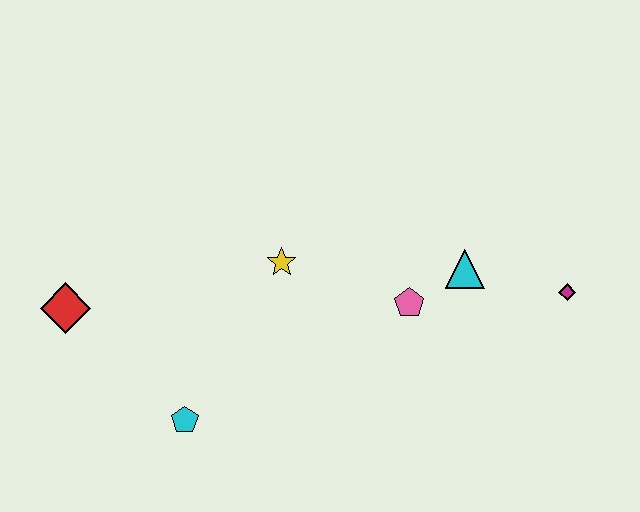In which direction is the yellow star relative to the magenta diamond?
The yellow star is to the left of the magenta diamond.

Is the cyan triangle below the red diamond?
No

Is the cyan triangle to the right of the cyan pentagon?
Yes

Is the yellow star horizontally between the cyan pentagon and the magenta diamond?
Yes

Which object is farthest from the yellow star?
The magenta diamond is farthest from the yellow star.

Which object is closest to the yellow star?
The pink pentagon is closest to the yellow star.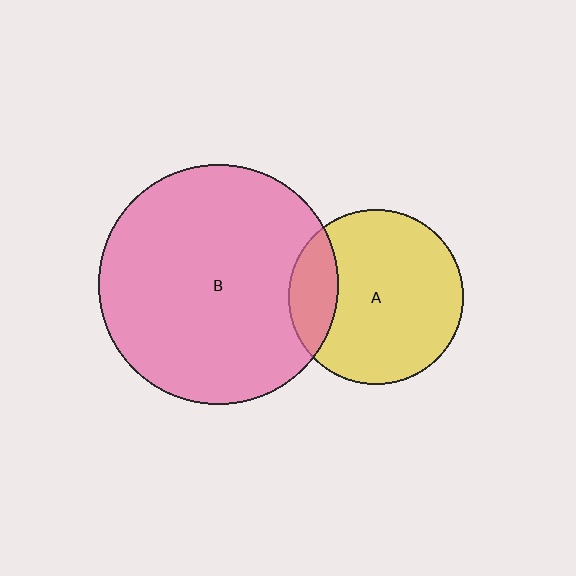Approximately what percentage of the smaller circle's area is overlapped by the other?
Approximately 20%.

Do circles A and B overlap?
Yes.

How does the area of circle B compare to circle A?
Approximately 1.9 times.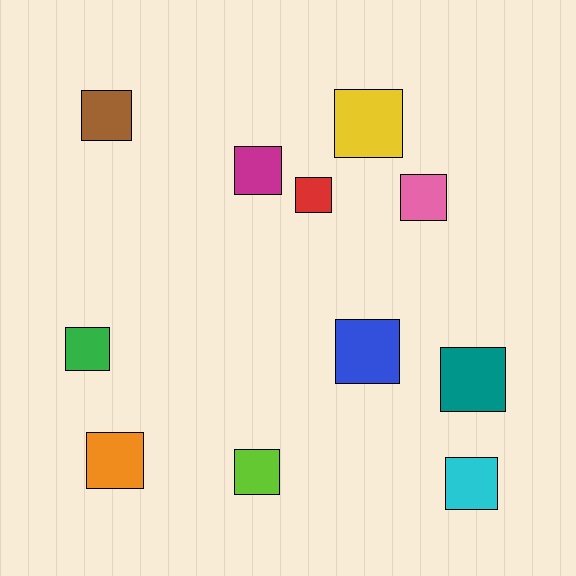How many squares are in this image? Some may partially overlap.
There are 11 squares.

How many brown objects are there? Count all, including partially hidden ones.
There is 1 brown object.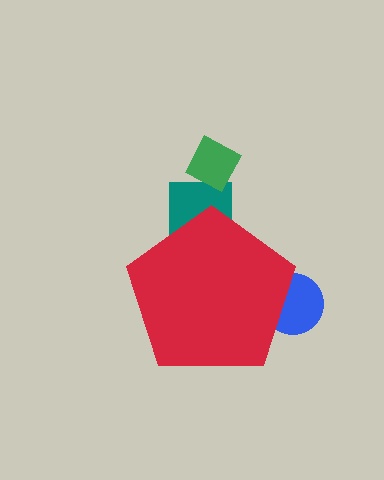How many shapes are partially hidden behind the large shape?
2 shapes are partially hidden.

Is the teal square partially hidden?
Yes, the teal square is partially hidden behind the red pentagon.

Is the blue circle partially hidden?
Yes, the blue circle is partially hidden behind the red pentagon.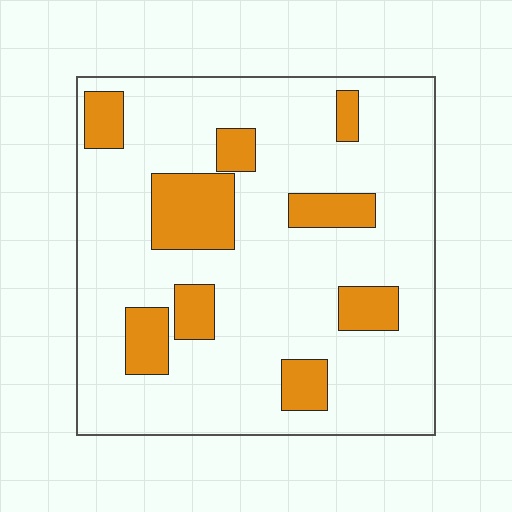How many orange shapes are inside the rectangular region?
9.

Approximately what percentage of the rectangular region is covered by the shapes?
Approximately 20%.